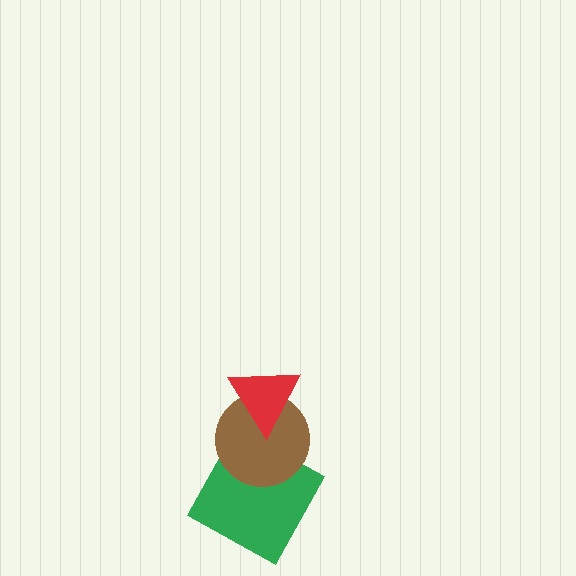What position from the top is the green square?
The green square is 3rd from the top.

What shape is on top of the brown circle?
The red triangle is on top of the brown circle.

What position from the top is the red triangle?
The red triangle is 1st from the top.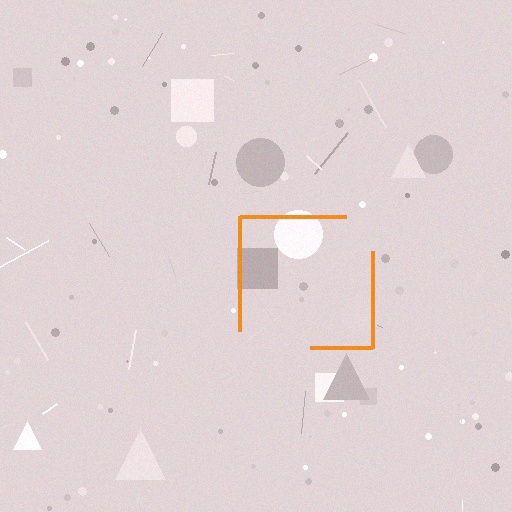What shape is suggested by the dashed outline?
The dashed outline suggests a square.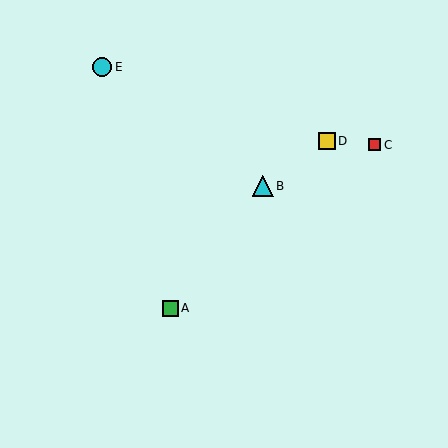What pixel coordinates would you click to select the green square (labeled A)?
Click at (170, 308) to select the green square A.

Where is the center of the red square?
The center of the red square is at (375, 145).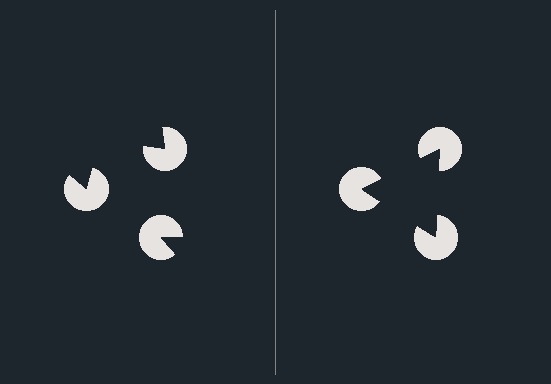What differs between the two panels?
The pac-man discs are positioned identically on both sides; only the wedge orientations differ. On the right they align to a triangle; on the left they are misaligned.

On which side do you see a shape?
An illusory triangle appears on the right side. On the left side the wedge cuts are rotated, so no coherent shape forms.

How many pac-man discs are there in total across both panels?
6 — 3 on each side.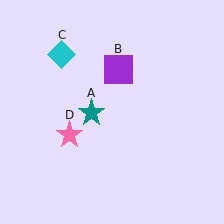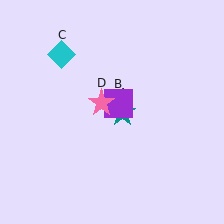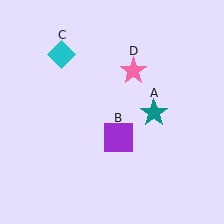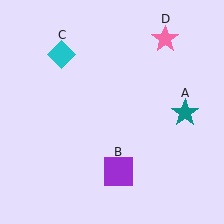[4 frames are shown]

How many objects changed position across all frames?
3 objects changed position: teal star (object A), purple square (object B), pink star (object D).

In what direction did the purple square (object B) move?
The purple square (object B) moved down.